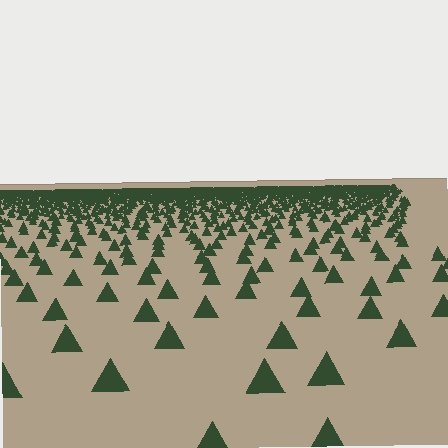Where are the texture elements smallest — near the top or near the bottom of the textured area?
Near the top.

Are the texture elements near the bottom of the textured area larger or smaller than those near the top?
Larger. Near the bottom, elements are closer to the viewer and appear at a bigger on-screen size.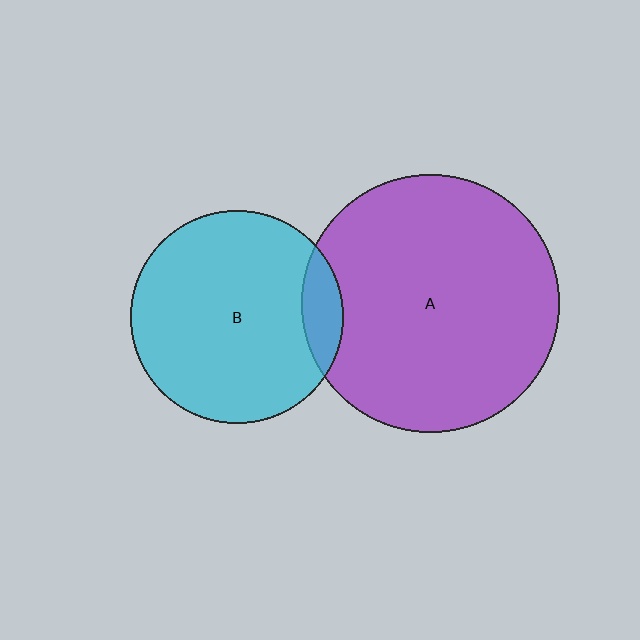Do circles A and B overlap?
Yes.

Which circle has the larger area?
Circle A (purple).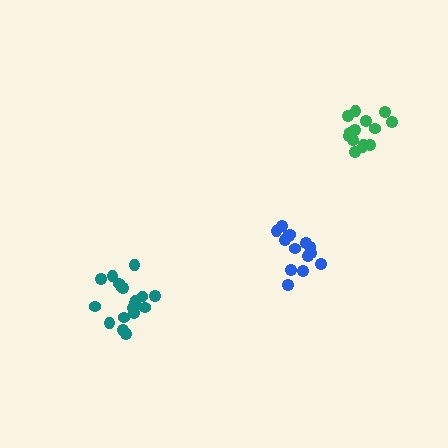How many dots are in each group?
Group 1: 18 dots, Group 2: 15 dots, Group 3: 15 dots (48 total).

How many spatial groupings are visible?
There are 3 spatial groupings.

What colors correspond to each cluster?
The clusters are colored: teal, blue, green.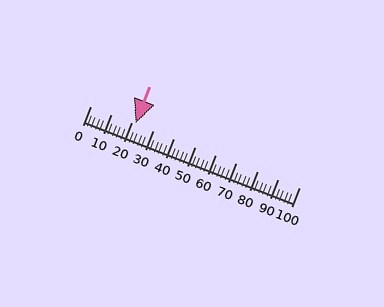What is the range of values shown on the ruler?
The ruler shows values from 0 to 100.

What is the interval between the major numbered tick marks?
The major tick marks are spaced 10 units apart.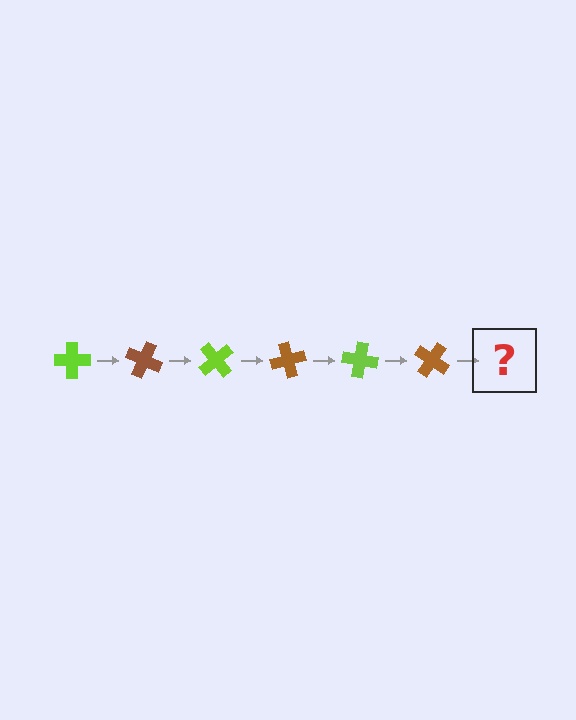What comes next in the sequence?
The next element should be a lime cross, rotated 150 degrees from the start.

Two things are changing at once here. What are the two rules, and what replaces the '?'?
The two rules are that it rotates 25 degrees each step and the color cycles through lime and brown. The '?' should be a lime cross, rotated 150 degrees from the start.